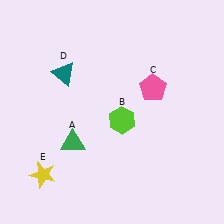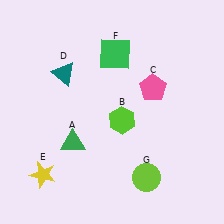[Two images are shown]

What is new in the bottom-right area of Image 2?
A lime circle (G) was added in the bottom-right area of Image 2.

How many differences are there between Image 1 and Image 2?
There are 2 differences between the two images.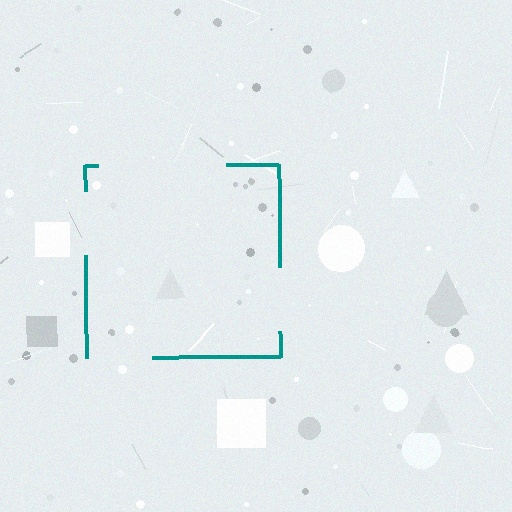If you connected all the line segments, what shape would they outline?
They would outline a square.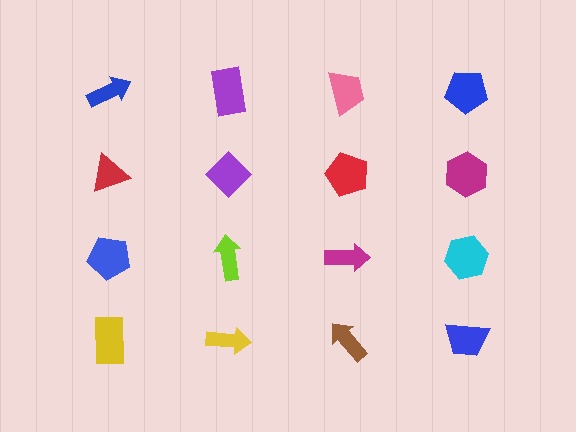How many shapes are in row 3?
4 shapes.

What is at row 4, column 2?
A yellow arrow.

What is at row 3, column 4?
A cyan hexagon.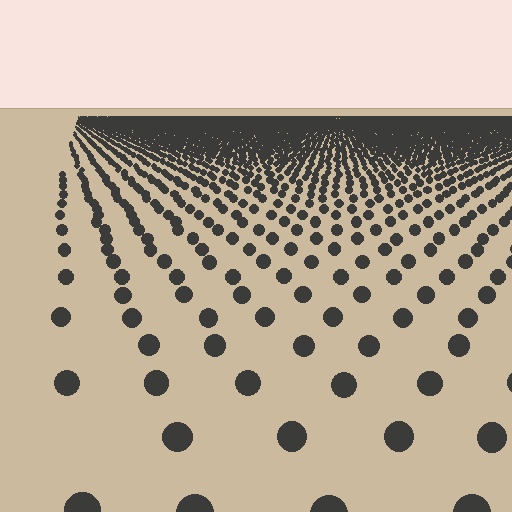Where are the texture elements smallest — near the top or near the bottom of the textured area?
Near the top.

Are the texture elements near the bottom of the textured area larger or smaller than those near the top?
Larger. Near the bottom, elements are closer to the viewer and appear at a bigger on-screen size.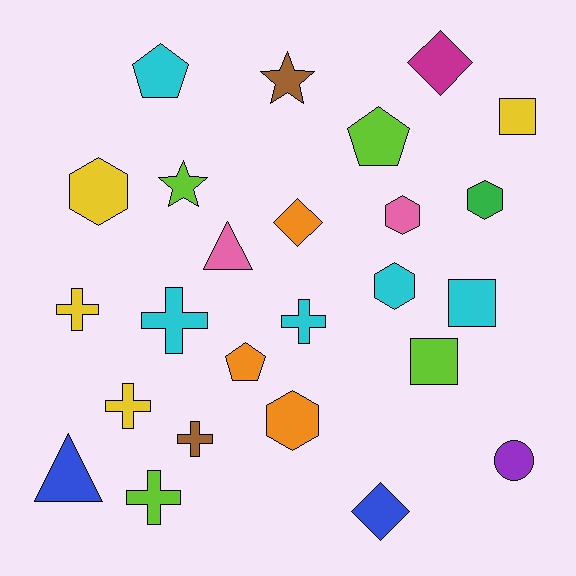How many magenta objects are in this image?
There is 1 magenta object.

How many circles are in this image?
There is 1 circle.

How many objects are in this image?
There are 25 objects.